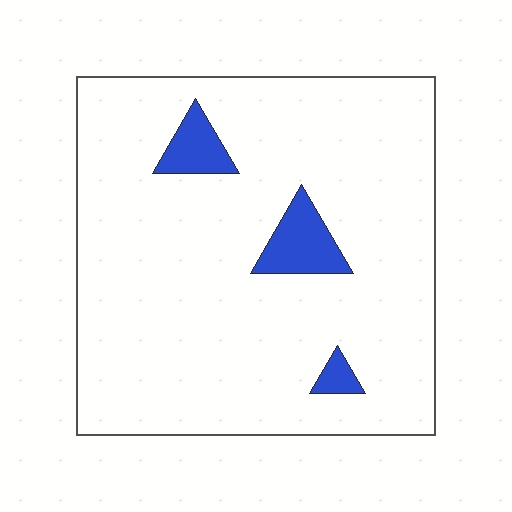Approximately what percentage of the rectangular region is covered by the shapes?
Approximately 5%.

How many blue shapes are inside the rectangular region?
3.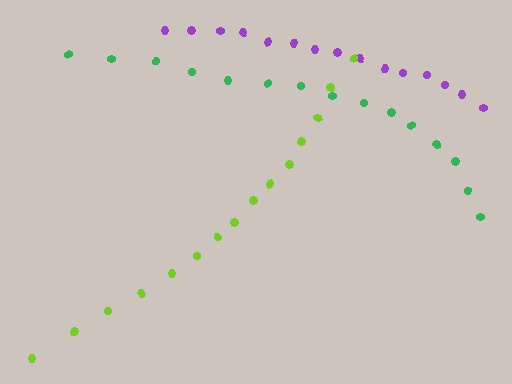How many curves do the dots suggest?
There are 3 distinct paths.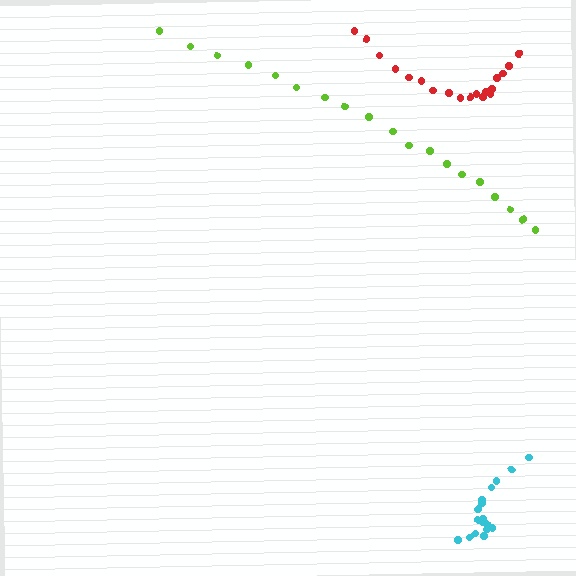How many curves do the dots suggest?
There are 3 distinct paths.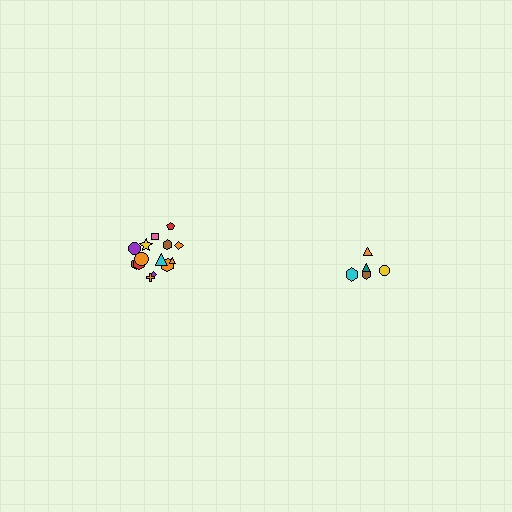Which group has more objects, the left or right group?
The left group.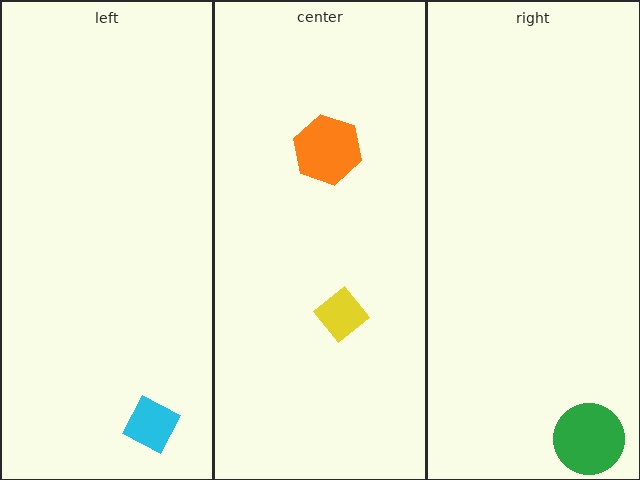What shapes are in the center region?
The orange hexagon, the yellow diamond.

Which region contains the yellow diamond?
The center region.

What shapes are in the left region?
The cyan square.